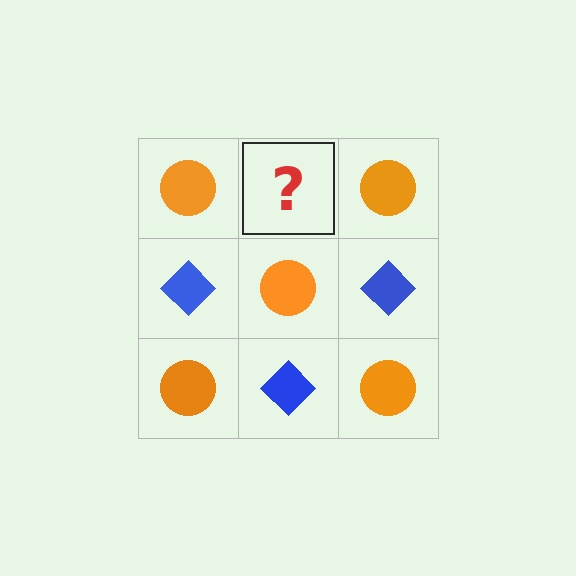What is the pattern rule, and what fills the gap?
The rule is that it alternates orange circle and blue diamond in a checkerboard pattern. The gap should be filled with a blue diamond.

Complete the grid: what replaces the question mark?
The question mark should be replaced with a blue diamond.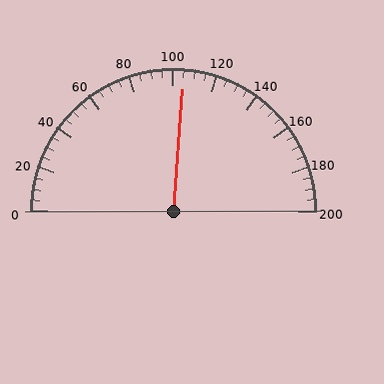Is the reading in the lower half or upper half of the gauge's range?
The reading is in the upper half of the range (0 to 200).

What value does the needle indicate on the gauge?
The needle indicates approximately 105.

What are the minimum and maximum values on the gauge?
The gauge ranges from 0 to 200.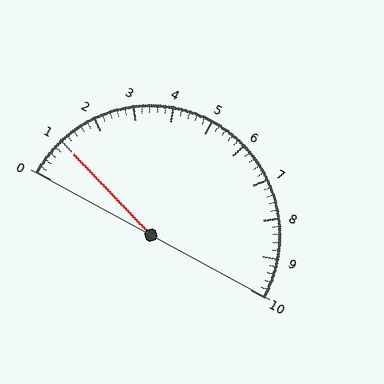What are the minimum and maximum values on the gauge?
The gauge ranges from 0 to 10.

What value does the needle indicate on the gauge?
The needle indicates approximately 1.0.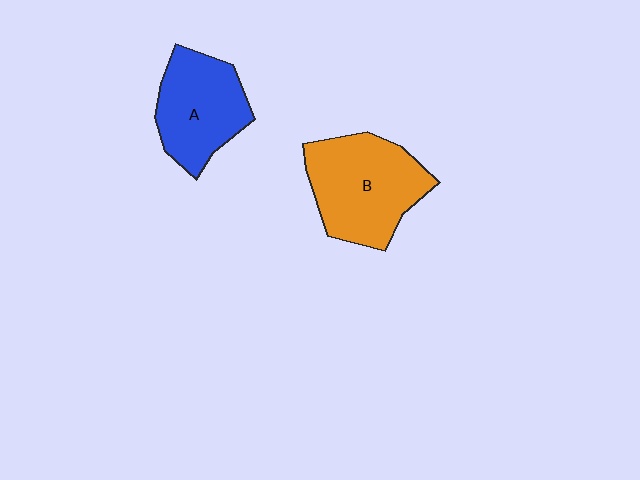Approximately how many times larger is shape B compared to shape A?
Approximately 1.2 times.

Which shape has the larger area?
Shape B (orange).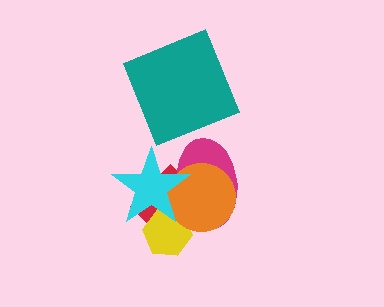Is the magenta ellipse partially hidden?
Yes, it is partially covered by another shape.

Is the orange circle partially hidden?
Yes, it is partially covered by another shape.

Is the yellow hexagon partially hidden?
Yes, it is partially covered by another shape.